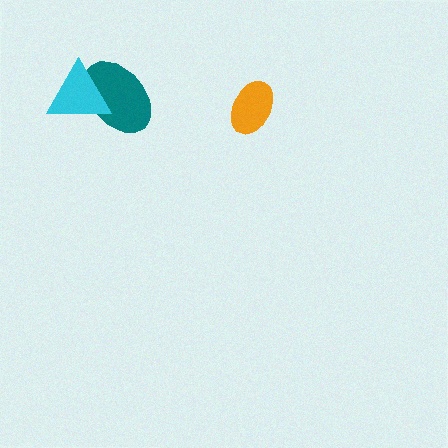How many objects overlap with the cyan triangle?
1 object overlaps with the cyan triangle.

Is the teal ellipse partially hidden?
Yes, it is partially covered by another shape.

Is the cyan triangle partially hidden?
No, no other shape covers it.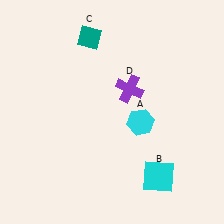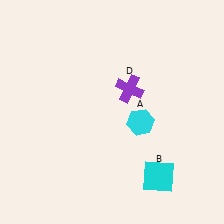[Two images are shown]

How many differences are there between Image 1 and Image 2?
There is 1 difference between the two images.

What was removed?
The teal diamond (C) was removed in Image 2.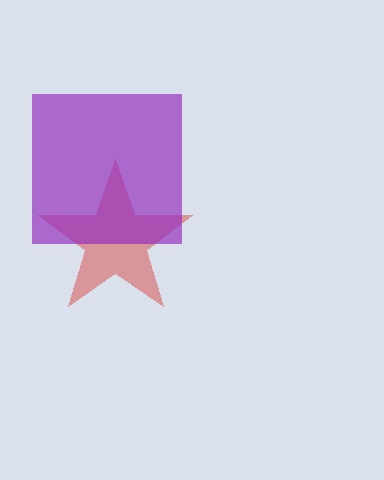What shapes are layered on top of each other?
The layered shapes are: a red star, a purple square.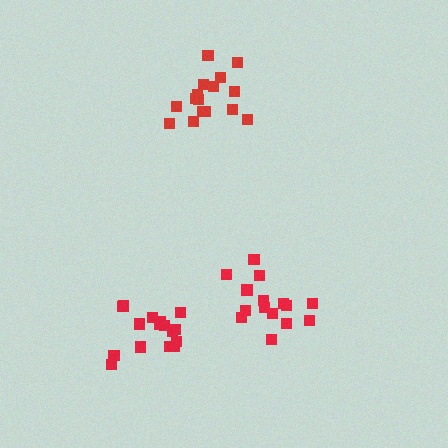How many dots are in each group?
Group 1: 16 dots, Group 2: 15 dots, Group 3: 16 dots (47 total).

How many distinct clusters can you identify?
There are 3 distinct clusters.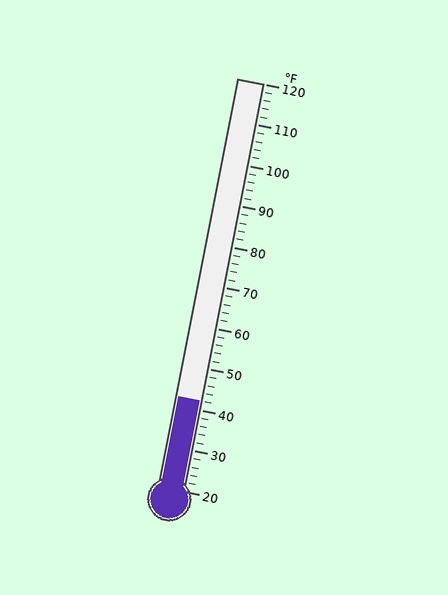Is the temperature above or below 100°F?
The temperature is below 100°F.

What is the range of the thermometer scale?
The thermometer scale ranges from 20°F to 120°F.